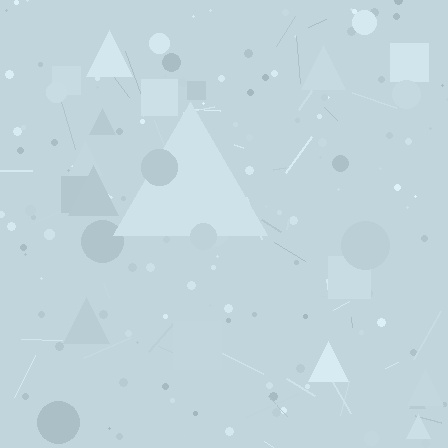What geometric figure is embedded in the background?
A triangle is embedded in the background.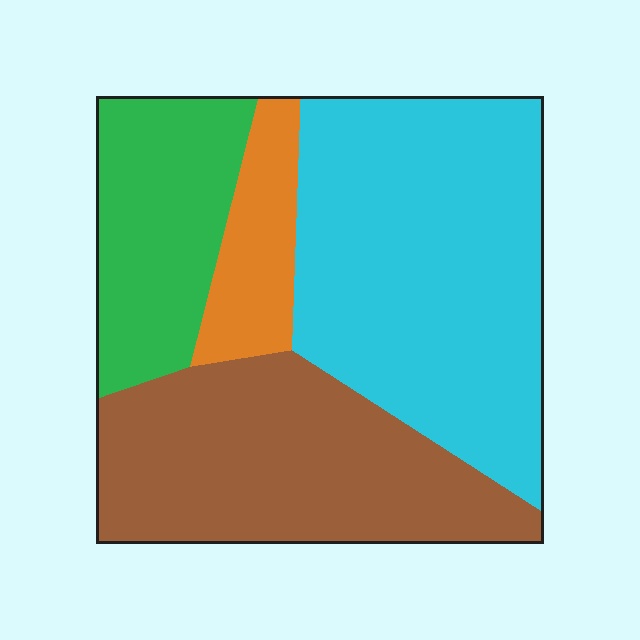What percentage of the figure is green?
Green takes up about one sixth (1/6) of the figure.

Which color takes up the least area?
Orange, at roughly 10%.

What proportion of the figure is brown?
Brown covers roughly 30% of the figure.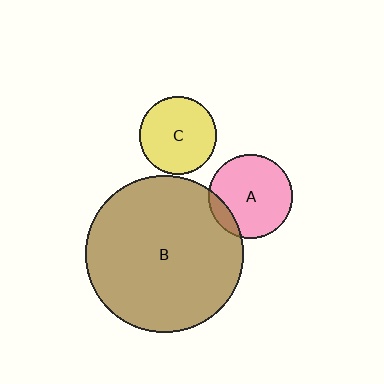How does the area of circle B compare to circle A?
Approximately 3.5 times.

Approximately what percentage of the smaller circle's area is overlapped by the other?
Approximately 10%.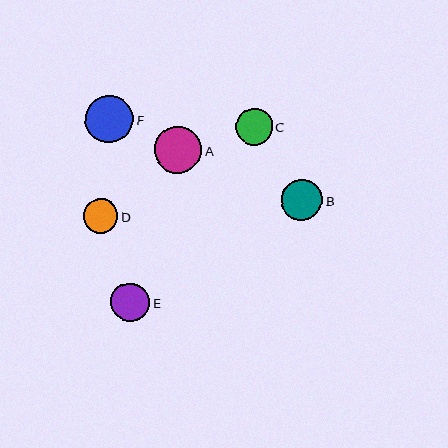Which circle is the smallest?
Circle D is the smallest with a size of approximately 34 pixels.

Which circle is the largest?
Circle F is the largest with a size of approximately 48 pixels.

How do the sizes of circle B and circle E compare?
Circle B and circle E are approximately the same size.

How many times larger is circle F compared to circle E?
Circle F is approximately 1.2 times the size of circle E.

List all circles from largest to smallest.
From largest to smallest: F, A, B, E, C, D.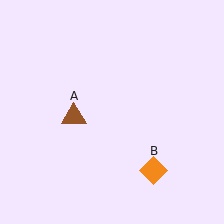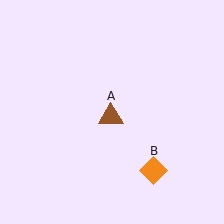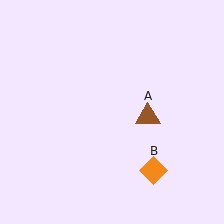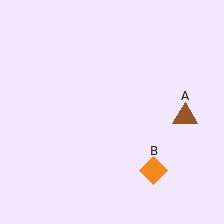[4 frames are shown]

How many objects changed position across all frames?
1 object changed position: brown triangle (object A).